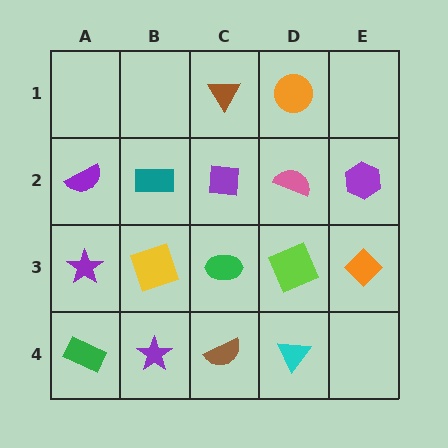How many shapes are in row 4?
4 shapes.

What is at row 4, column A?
A green rectangle.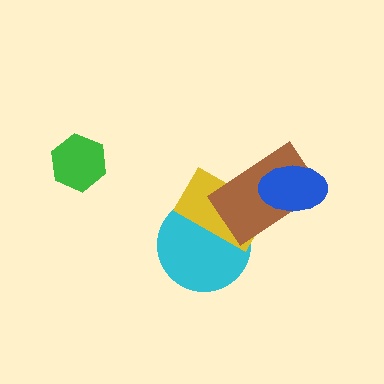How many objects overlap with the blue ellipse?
1 object overlaps with the blue ellipse.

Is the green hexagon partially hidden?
No, no other shape covers it.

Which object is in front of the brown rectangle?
The blue ellipse is in front of the brown rectangle.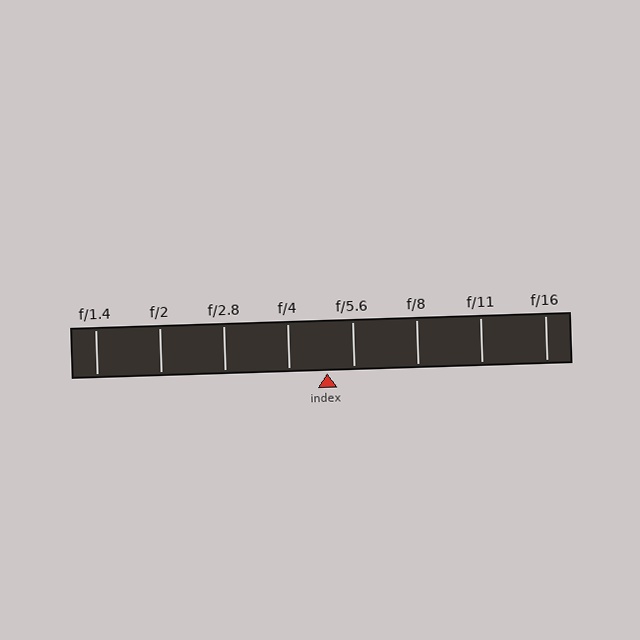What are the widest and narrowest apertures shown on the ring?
The widest aperture shown is f/1.4 and the narrowest is f/16.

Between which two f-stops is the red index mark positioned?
The index mark is between f/4 and f/5.6.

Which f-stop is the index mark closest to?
The index mark is closest to f/5.6.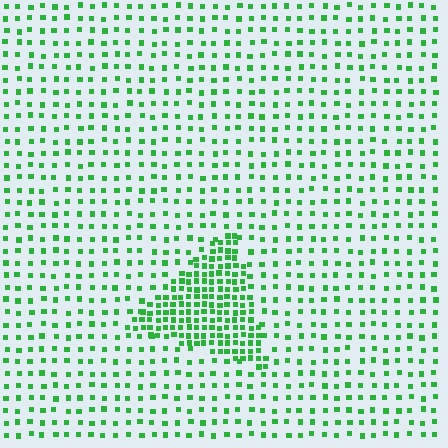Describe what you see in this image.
The image contains small green elements arranged at two different densities. A triangle-shaped region is visible where the elements are more densely packed than the surrounding area.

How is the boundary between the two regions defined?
The boundary is defined by a change in element density (approximately 2.5x ratio). All elements are the same color, size, and shape.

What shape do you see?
I see a triangle.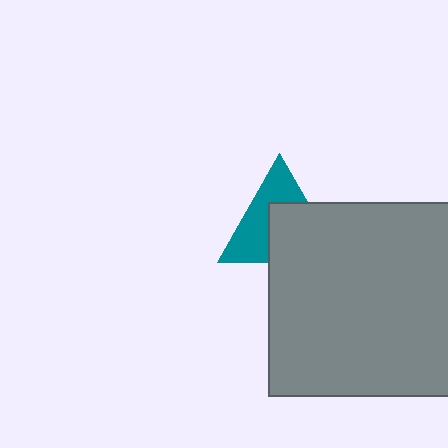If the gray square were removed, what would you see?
You would see the complete teal triangle.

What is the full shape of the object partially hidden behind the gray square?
The partially hidden object is a teal triangle.